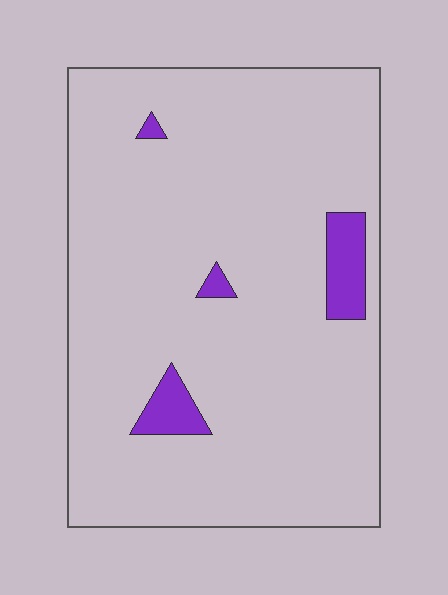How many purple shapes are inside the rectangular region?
4.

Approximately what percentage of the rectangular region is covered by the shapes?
Approximately 5%.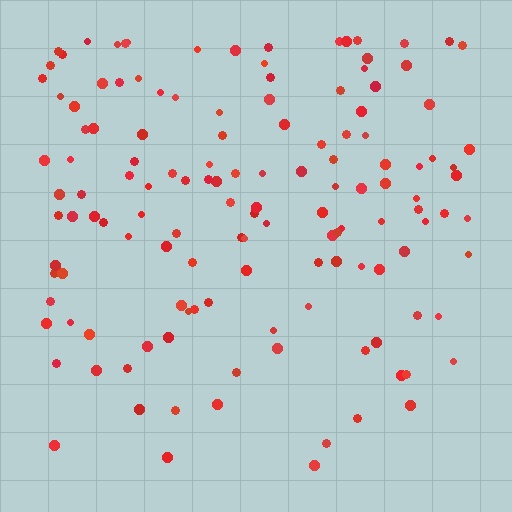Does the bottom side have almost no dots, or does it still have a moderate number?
Still a moderate number, just noticeably fewer than the top.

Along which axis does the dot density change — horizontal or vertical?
Vertical.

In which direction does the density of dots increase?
From bottom to top, with the top side densest.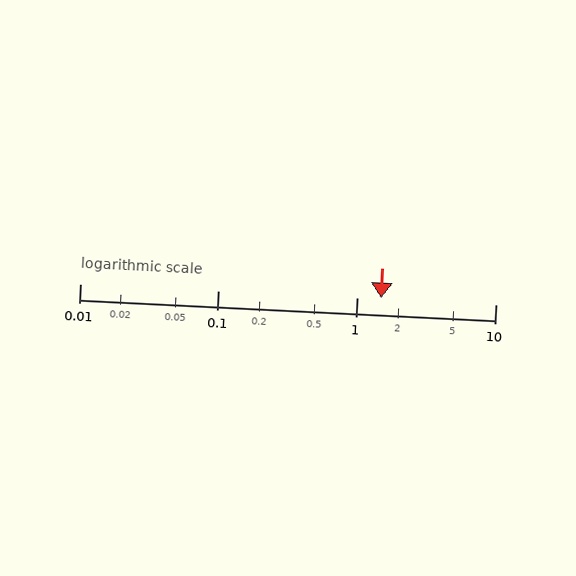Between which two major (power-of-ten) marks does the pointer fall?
The pointer is between 1 and 10.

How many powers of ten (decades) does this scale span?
The scale spans 3 decades, from 0.01 to 10.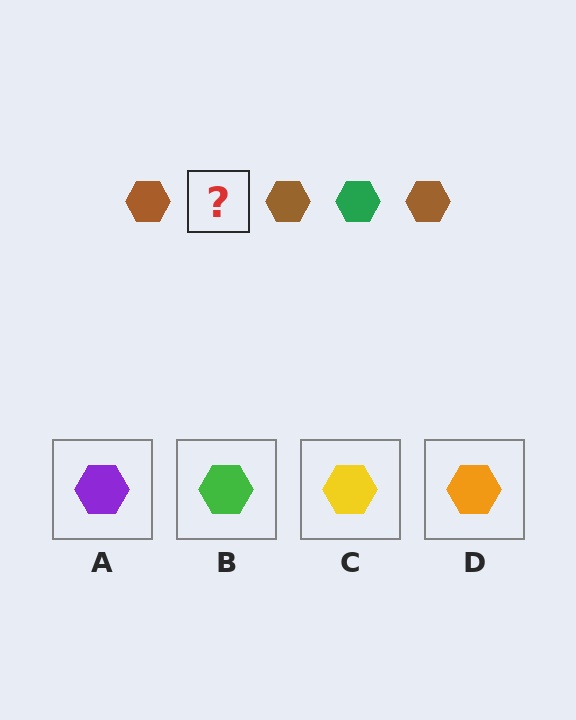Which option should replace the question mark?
Option B.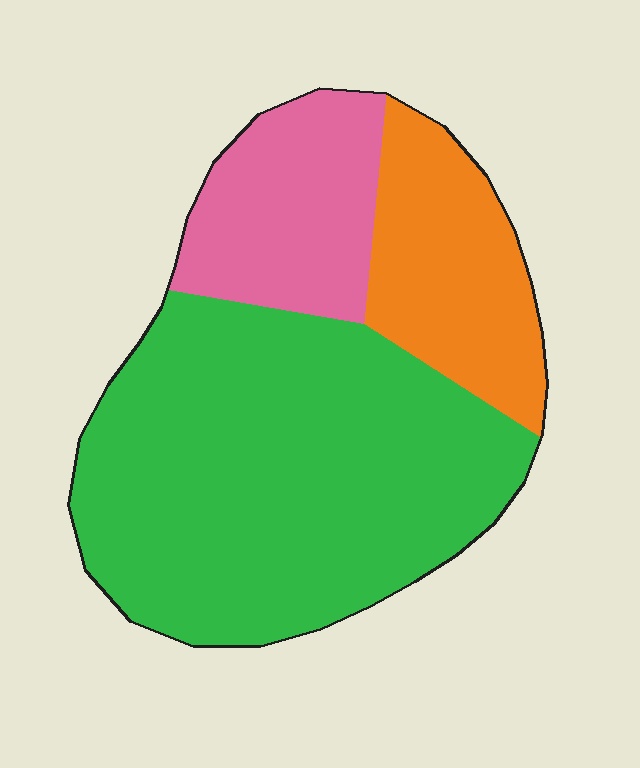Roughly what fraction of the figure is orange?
Orange takes up between a sixth and a third of the figure.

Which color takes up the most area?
Green, at roughly 60%.